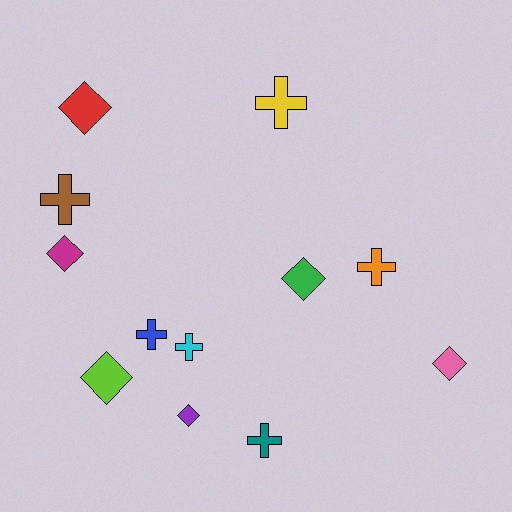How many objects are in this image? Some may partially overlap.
There are 12 objects.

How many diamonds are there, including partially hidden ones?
There are 6 diamonds.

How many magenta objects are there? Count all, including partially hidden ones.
There is 1 magenta object.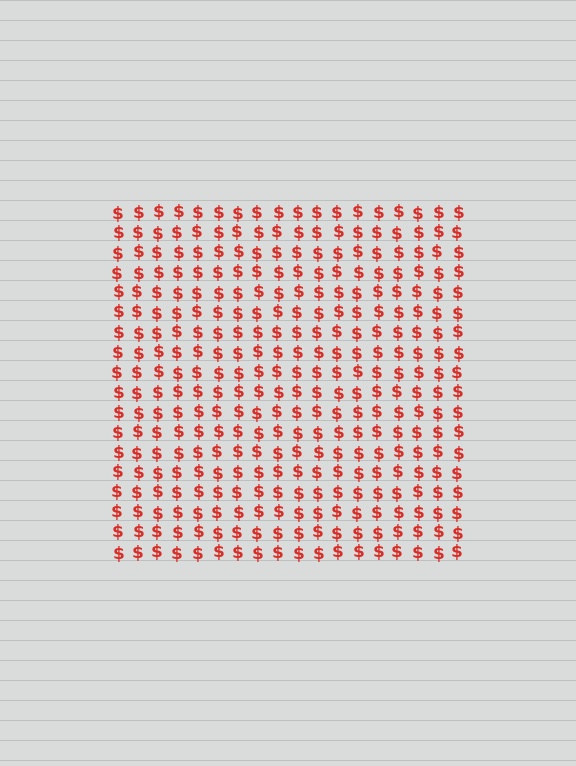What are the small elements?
The small elements are dollar signs.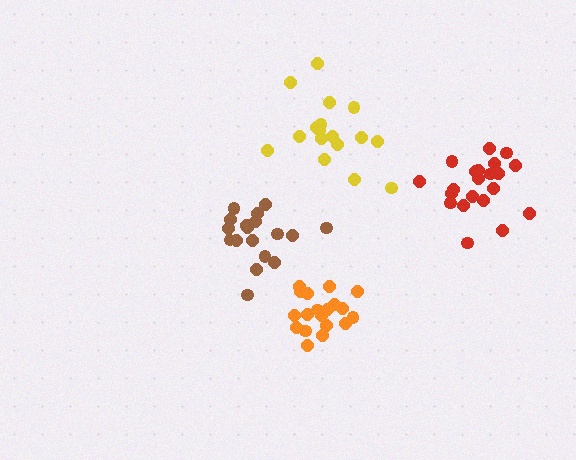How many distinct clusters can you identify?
There are 4 distinct clusters.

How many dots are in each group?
Group 1: 19 dots, Group 2: 18 dots, Group 3: 21 dots, Group 4: 17 dots (75 total).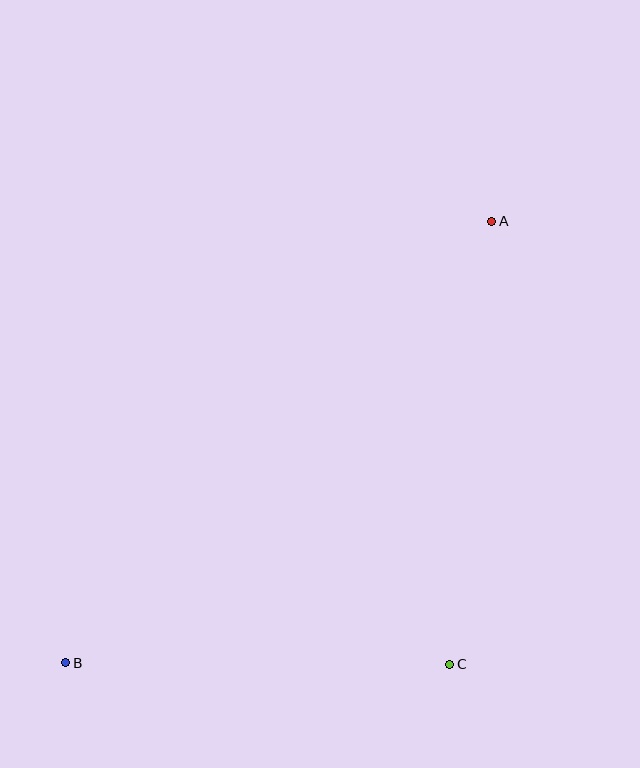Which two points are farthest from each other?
Points A and B are farthest from each other.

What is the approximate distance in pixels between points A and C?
The distance between A and C is approximately 445 pixels.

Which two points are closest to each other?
Points B and C are closest to each other.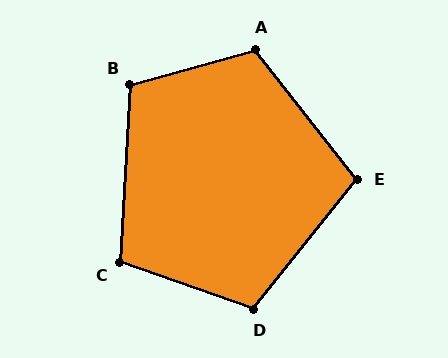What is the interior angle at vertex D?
Approximately 109 degrees (obtuse).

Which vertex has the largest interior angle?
A, at approximately 112 degrees.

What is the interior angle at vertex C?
Approximately 106 degrees (obtuse).